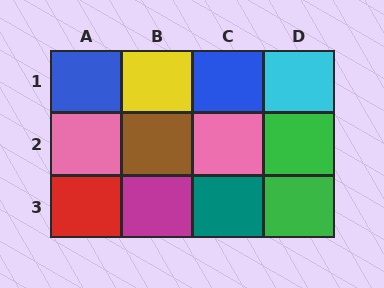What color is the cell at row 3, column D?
Green.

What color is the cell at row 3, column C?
Teal.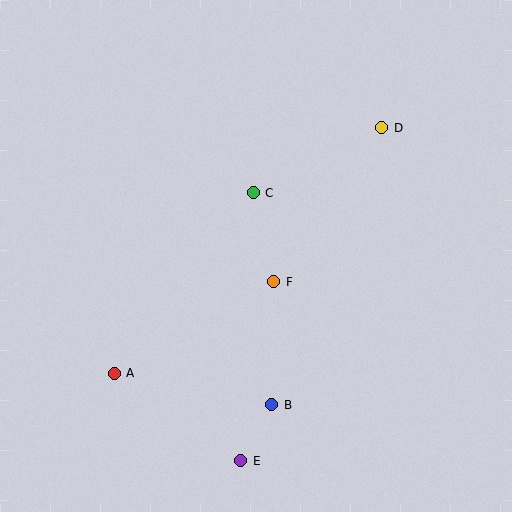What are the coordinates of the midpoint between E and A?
The midpoint between E and A is at (177, 417).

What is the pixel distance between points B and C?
The distance between B and C is 213 pixels.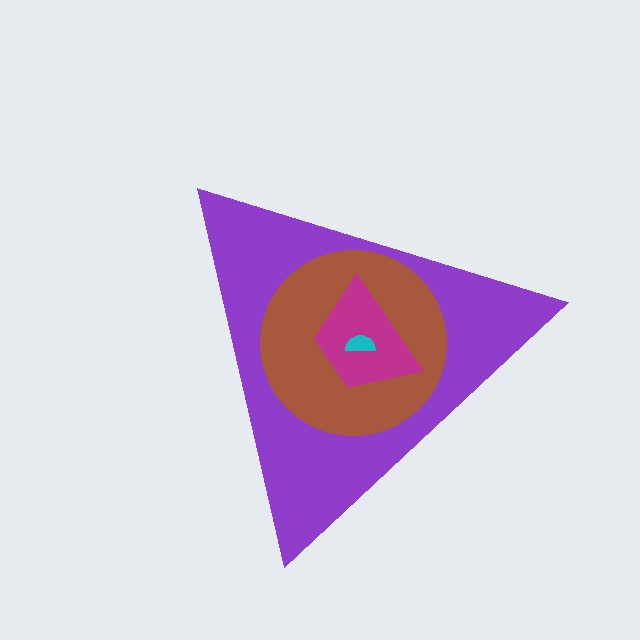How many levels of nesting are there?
4.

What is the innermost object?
The cyan semicircle.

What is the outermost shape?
The purple triangle.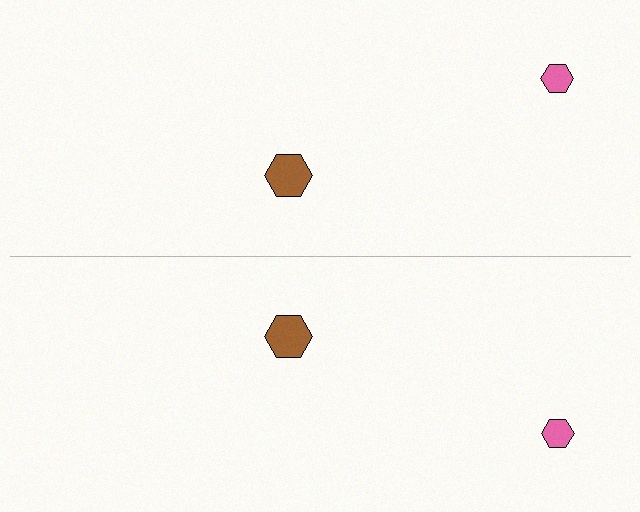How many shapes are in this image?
There are 4 shapes in this image.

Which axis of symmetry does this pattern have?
The pattern has a horizontal axis of symmetry running through the center of the image.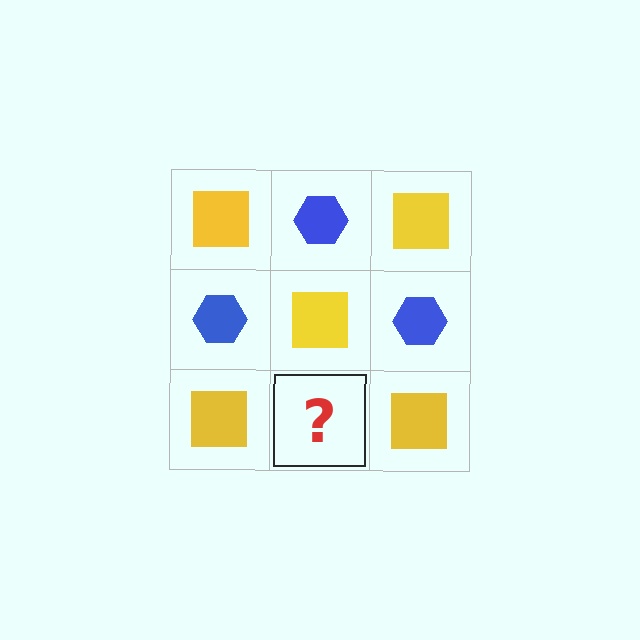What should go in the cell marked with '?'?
The missing cell should contain a blue hexagon.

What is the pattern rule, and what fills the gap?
The rule is that it alternates yellow square and blue hexagon in a checkerboard pattern. The gap should be filled with a blue hexagon.